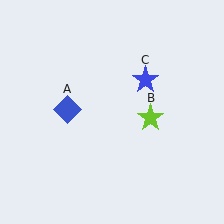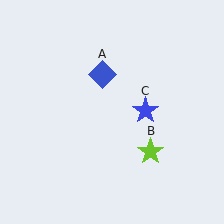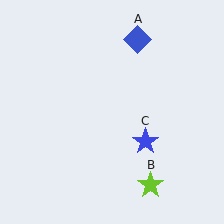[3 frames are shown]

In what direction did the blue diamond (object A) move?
The blue diamond (object A) moved up and to the right.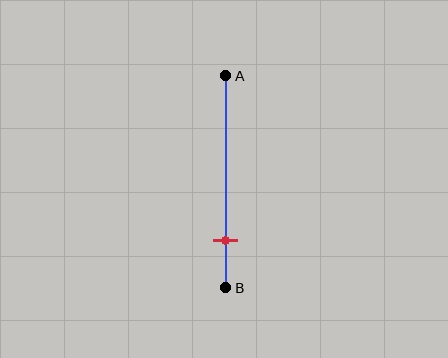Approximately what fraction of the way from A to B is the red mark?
The red mark is approximately 80% of the way from A to B.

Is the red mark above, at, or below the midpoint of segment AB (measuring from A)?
The red mark is below the midpoint of segment AB.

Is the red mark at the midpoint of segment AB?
No, the mark is at about 80% from A, not at the 50% midpoint.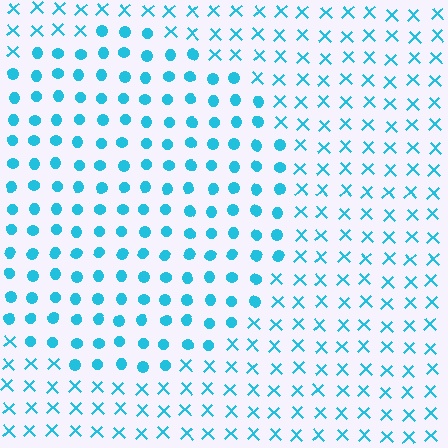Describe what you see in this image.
The image is filled with small cyan elements arranged in a uniform grid. A circle-shaped region contains circles, while the surrounding area contains X marks. The boundary is defined purely by the change in element shape.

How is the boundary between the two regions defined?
The boundary is defined by a change in element shape: circles inside vs. X marks outside. All elements share the same color and spacing.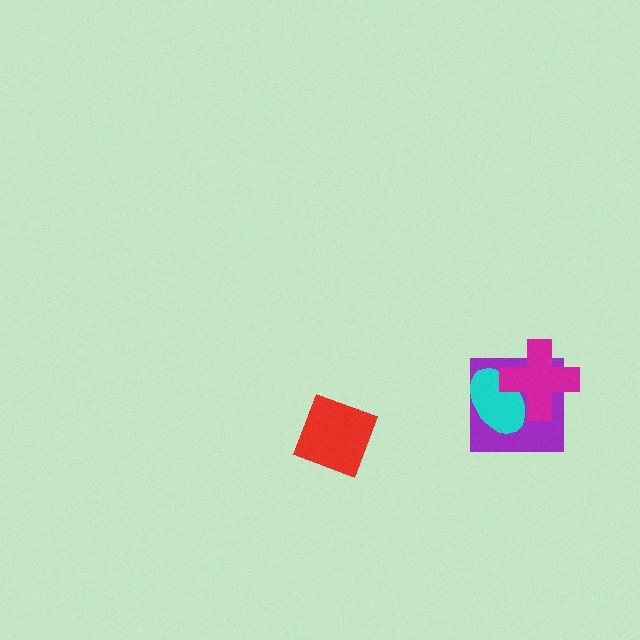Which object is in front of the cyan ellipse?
The magenta cross is in front of the cyan ellipse.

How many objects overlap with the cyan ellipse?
2 objects overlap with the cyan ellipse.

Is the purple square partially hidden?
Yes, it is partially covered by another shape.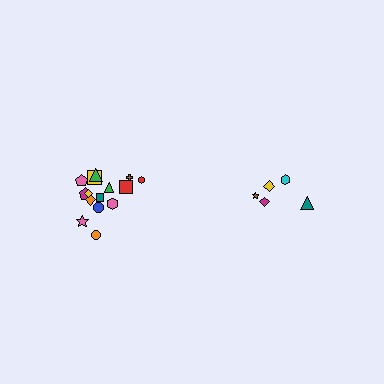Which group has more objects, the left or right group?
The left group.